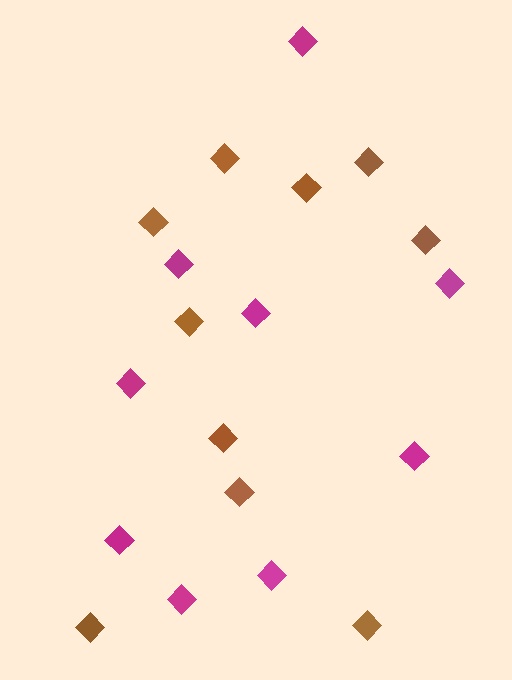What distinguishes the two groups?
There are 2 groups: one group of brown diamonds (10) and one group of magenta diamonds (9).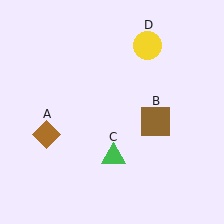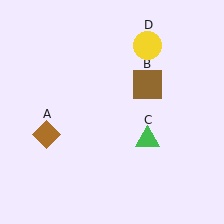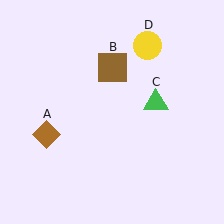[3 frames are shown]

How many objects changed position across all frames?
2 objects changed position: brown square (object B), green triangle (object C).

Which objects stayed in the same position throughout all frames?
Brown diamond (object A) and yellow circle (object D) remained stationary.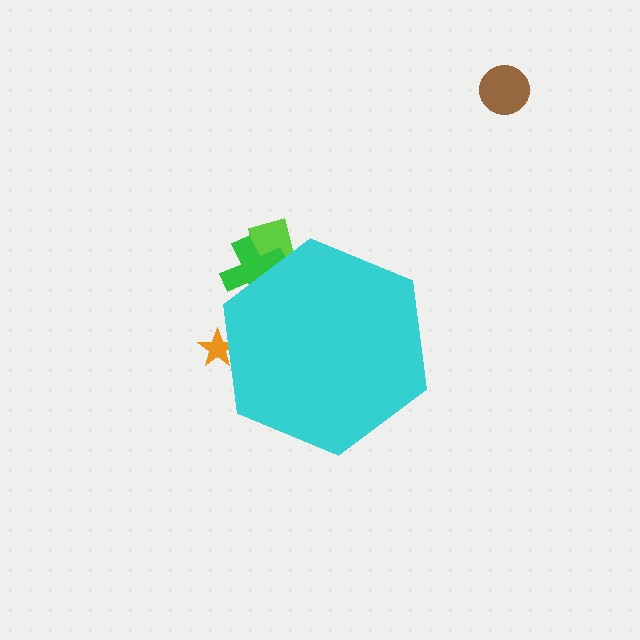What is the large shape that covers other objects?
A cyan hexagon.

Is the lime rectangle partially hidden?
Yes, the lime rectangle is partially hidden behind the cyan hexagon.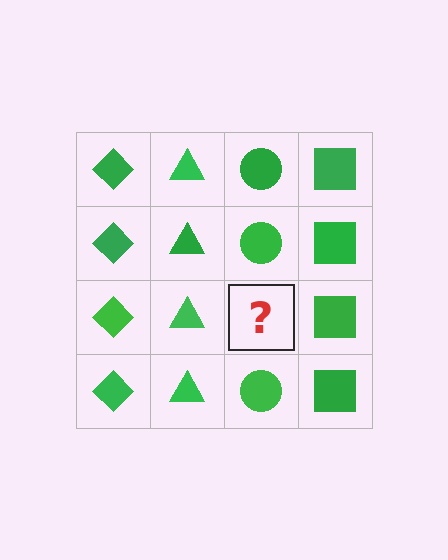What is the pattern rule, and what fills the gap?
The rule is that each column has a consistent shape. The gap should be filled with a green circle.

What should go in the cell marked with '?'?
The missing cell should contain a green circle.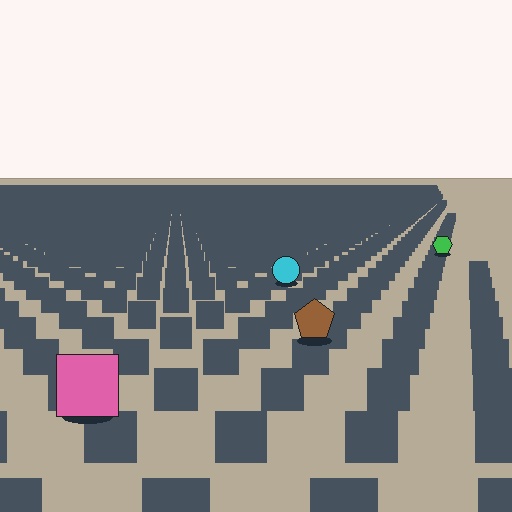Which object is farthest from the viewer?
The green hexagon is farthest from the viewer. It appears smaller and the ground texture around it is denser.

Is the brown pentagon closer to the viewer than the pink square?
No. The pink square is closer — you can tell from the texture gradient: the ground texture is coarser near it.